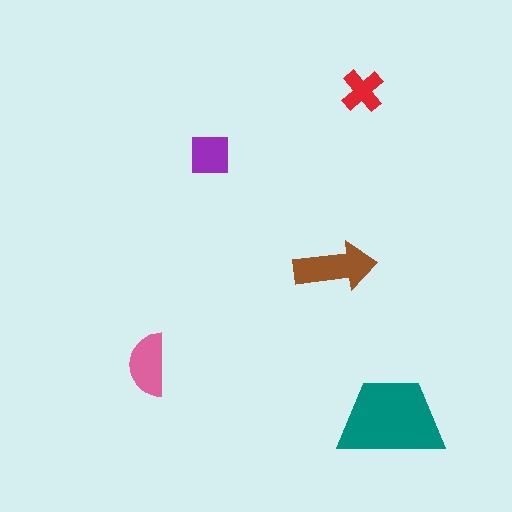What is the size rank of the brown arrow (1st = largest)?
2nd.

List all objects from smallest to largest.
The red cross, the purple square, the pink semicircle, the brown arrow, the teal trapezoid.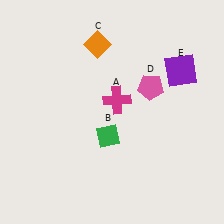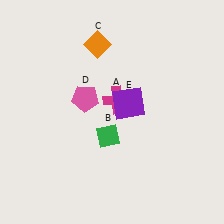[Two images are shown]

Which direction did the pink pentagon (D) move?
The pink pentagon (D) moved left.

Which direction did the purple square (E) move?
The purple square (E) moved left.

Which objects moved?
The objects that moved are: the pink pentagon (D), the purple square (E).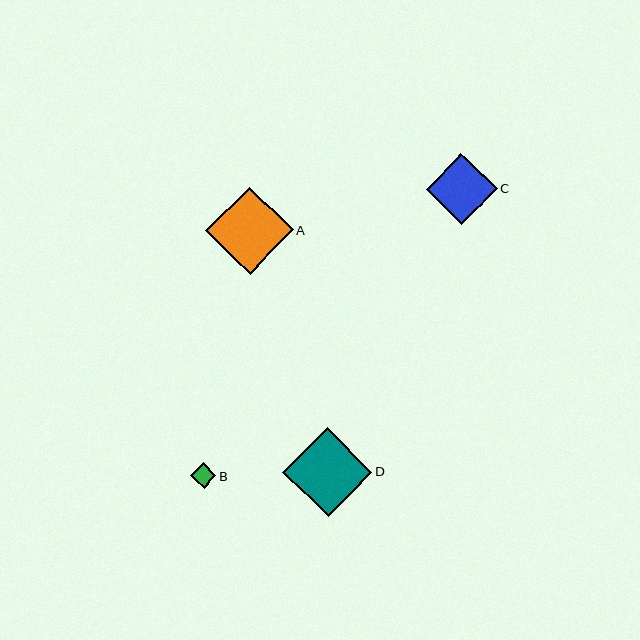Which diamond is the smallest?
Diamond B is the smallest with a size of approximately 25 pixels.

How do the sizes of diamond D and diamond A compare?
Diamond D and diamond A are approximately the same size.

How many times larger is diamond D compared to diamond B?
Diamond D is approximately 3.5 times the size of diamond B.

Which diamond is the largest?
Diamond D is the largest with a size of approximately 89 pixels.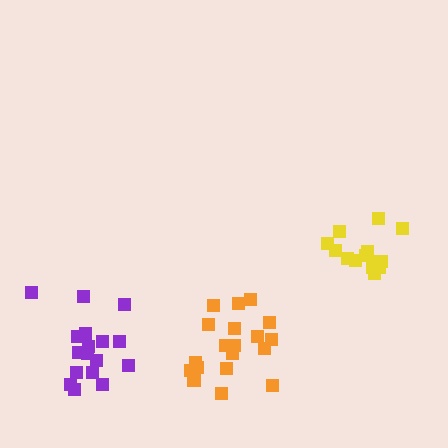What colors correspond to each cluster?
The clusters are colored: purple, yellow, orange.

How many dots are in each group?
Group 1: 17 dots, Group 2: 15 dots, Group 3: 19 dots (51 total).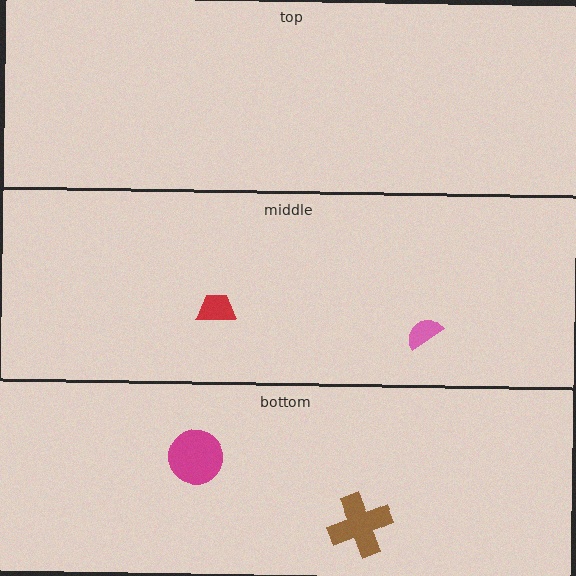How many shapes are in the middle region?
2.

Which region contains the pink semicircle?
The middle region.